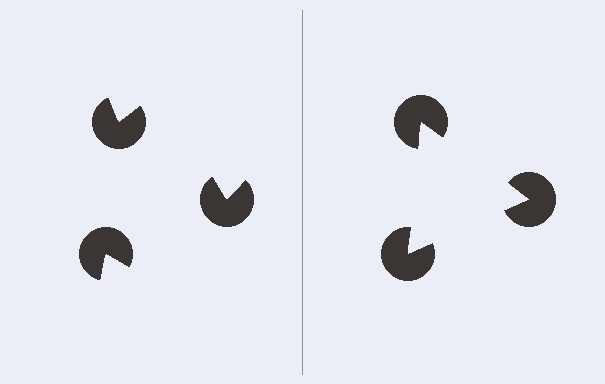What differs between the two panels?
The pac-man discs are positioned identically on both sides; only the wedge orientations differ. On the right they align to a triangle; on the left they are misaligned.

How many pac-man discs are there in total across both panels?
6 — 3 on each side.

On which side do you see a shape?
An illusory triangle appears on the right side. On the left side the wedge cuts are rotated, so no coherent shape forms.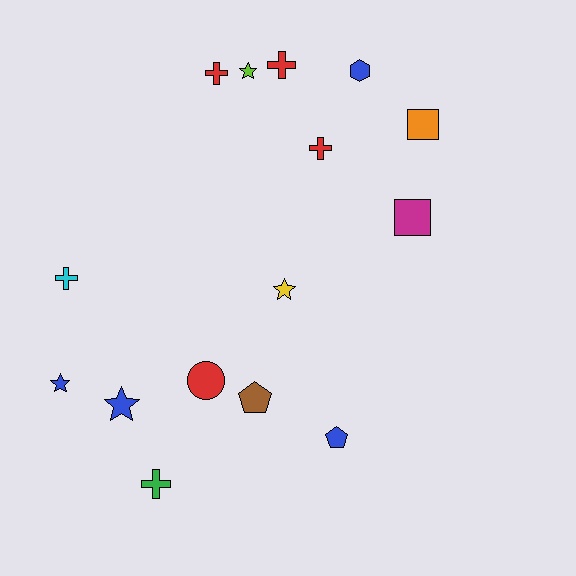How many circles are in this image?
There is 1 circle.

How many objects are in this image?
There are 15 objects.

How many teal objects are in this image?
There are no teal objects.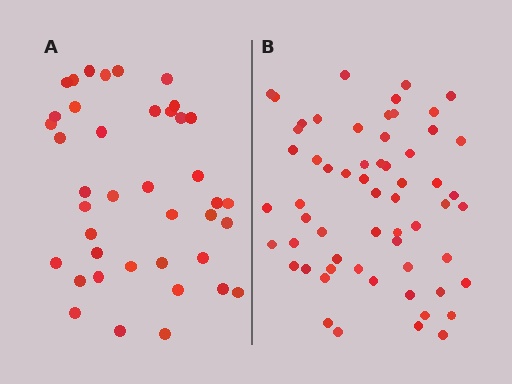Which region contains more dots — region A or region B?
Region B (the right region) has more dots.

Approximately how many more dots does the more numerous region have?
Region B has approximately 20 more dots than region A.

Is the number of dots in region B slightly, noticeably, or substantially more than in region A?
Region B has substantially more. The ratio is roughly 1.5 to 1.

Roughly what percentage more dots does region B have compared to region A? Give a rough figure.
About 50% more.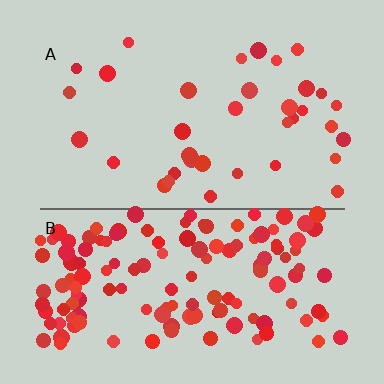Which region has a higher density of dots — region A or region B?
B (the bottom).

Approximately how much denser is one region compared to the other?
Approximately 4.0× — region B over region A.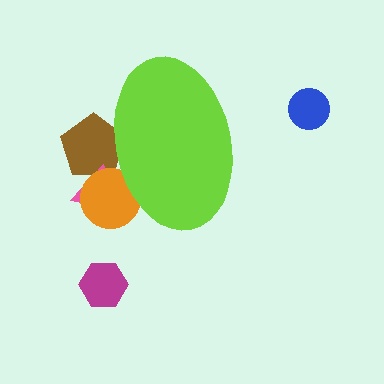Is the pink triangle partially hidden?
Yes, the pink triangle is partially hidden behind the lime ellipse.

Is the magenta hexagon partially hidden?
No, the magenta hexagon is fully visible.